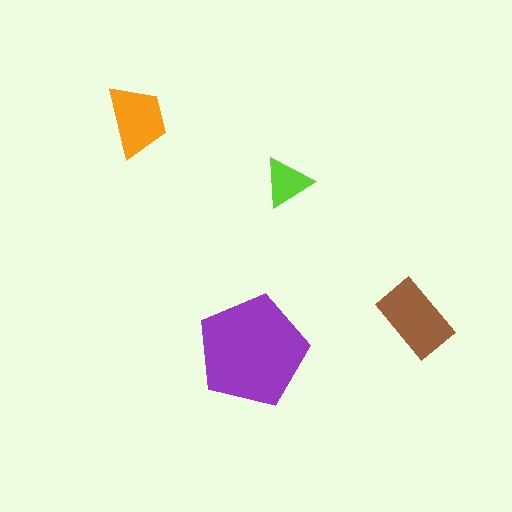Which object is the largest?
The purple pentagon.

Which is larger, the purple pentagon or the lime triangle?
The purple pentagon.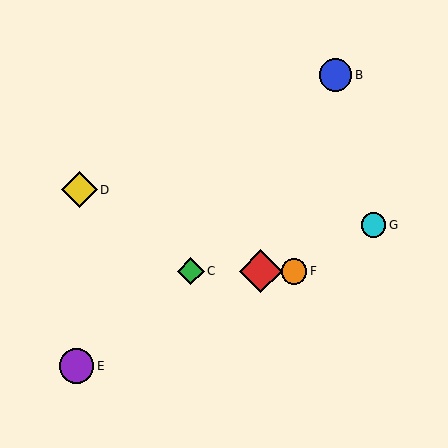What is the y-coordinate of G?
Object G is at y≈225.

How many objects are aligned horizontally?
3 objects (A, C, F) are aligned horizontally.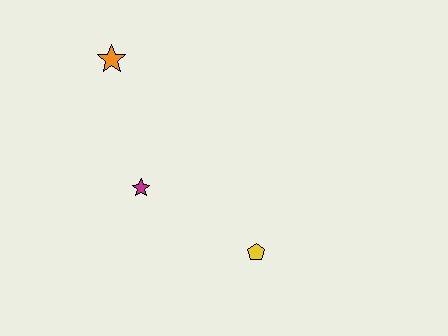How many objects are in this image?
There are 3 objects.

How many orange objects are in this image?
There is 1 orange object.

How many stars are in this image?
There are 2 stars.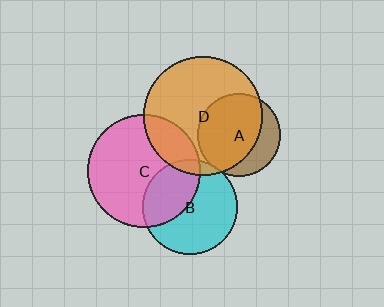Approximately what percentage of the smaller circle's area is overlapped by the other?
Approximately 40%.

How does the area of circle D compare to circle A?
Approximately 2.0 times.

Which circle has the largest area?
Circle D (orange).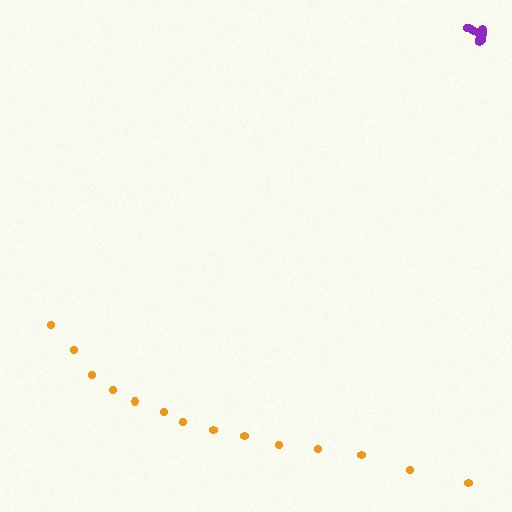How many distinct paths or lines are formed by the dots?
There are 2 distinct paths.